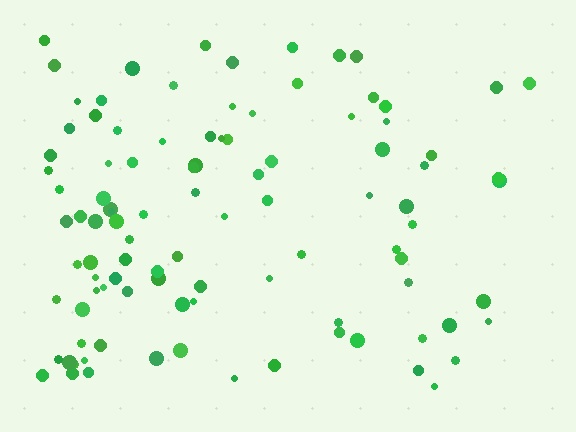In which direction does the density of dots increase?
From right to left, with the left side densest.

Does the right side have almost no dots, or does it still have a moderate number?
Still a moderate number, just noticeably fewer than the left.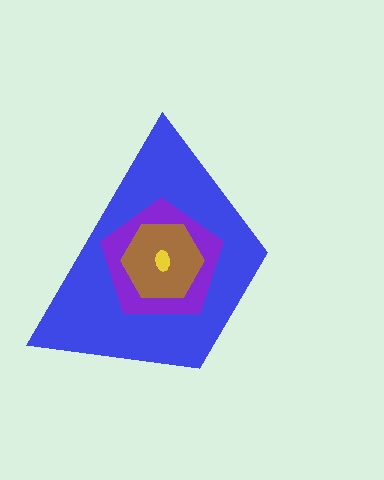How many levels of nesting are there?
4.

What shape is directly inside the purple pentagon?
The brown hexagon.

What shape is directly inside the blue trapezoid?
The purple pentagon.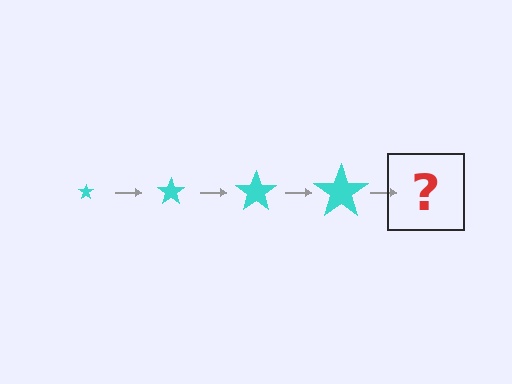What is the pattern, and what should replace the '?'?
The pattern is that the star gets progressively larger each step. The '?' should be a cyan star, larger than the previous one.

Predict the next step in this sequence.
The next step is a cyan star, larger than the previous one.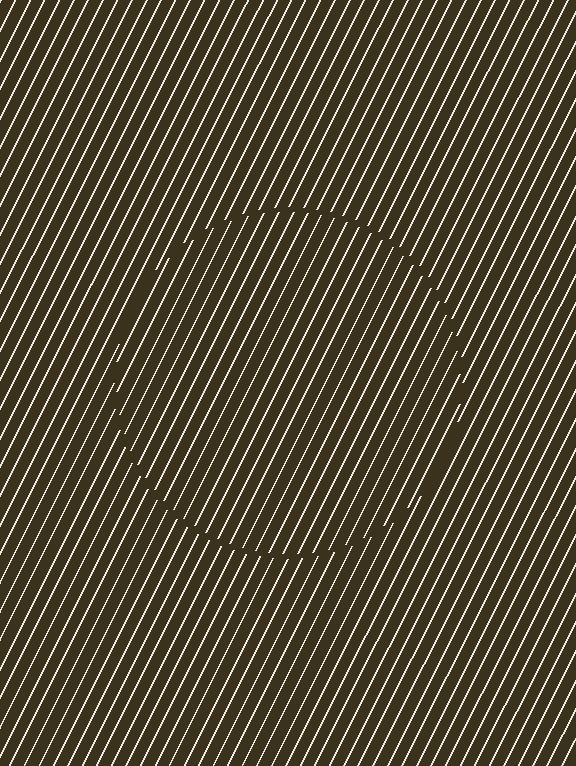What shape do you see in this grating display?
An illusory circle. The interior of the shape contains the same grating, shifted by half a period — the contour is defined by the phase discontinuity where line-ends from the inner and outer gratings abut.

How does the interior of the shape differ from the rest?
The interior of the shape contains the same grating, shifted by half a period — the contour is defined by the phase discontinuity where line-ends from the inner and outer gratings abut.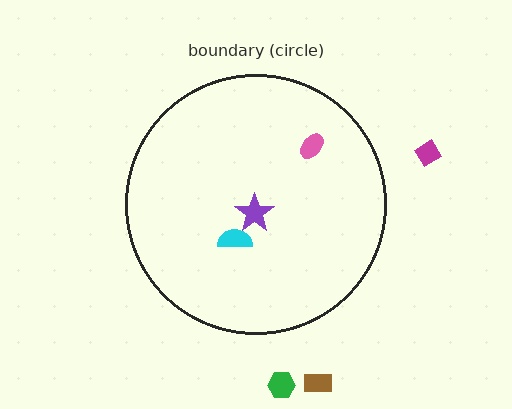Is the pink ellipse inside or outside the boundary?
Inside.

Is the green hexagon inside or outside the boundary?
Outside.